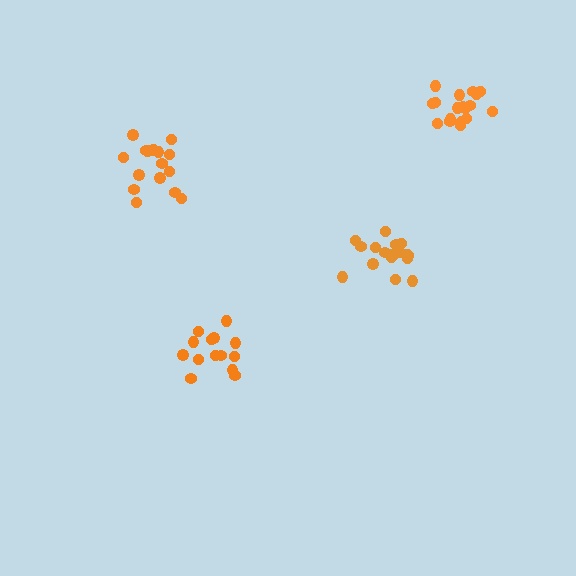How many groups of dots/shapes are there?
There are 4 groups.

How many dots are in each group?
Group 1: 16 dots, Group 2: 14 dots, Group 3: 17 dots, Group 4: 18 dots (65 total).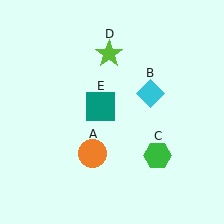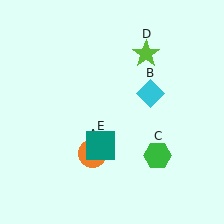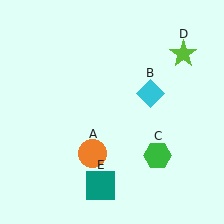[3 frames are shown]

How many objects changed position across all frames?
2 objects changed position: lime star (object D), teal square (object E).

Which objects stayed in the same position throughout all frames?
Orange circle (object A) and cyan diamond (object B) and green hexagon (object C) remained stationary.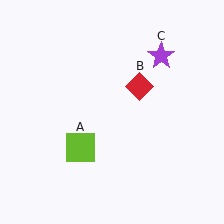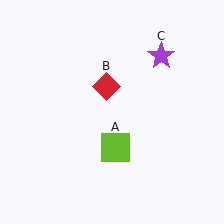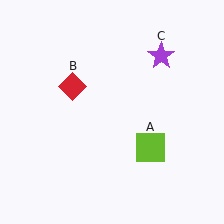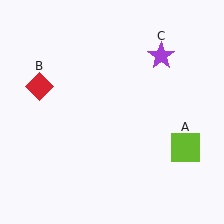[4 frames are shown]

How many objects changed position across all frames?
2 objects changed position: lime square (object A), red diamond (object B).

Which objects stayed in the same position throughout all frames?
Purple star (object C) remained stationary.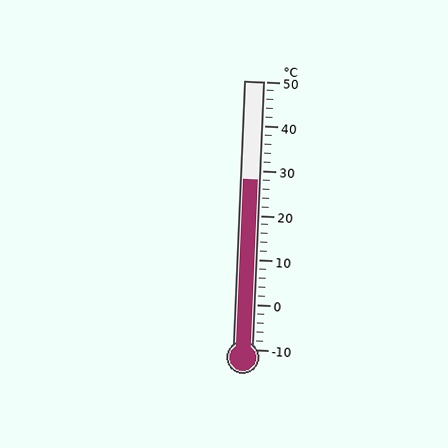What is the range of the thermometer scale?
The thermometer scale ranges from -10°C to 50°C.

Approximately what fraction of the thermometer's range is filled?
The thermometer is filled to approximately 65% of its range.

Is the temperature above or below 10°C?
The temperature is above 10°C.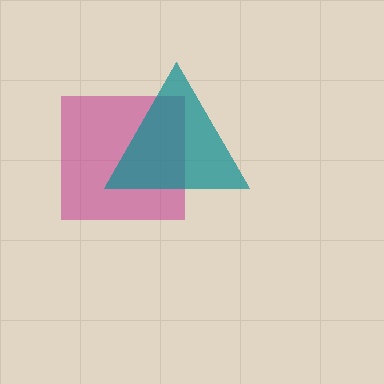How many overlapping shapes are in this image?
There are 2 overlapping shapes in the image.